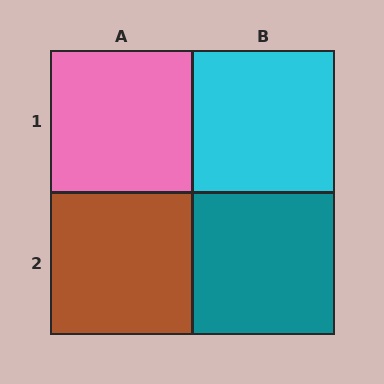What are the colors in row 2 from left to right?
Brown, teal.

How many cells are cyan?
1 cell is cyan.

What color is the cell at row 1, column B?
Cyan.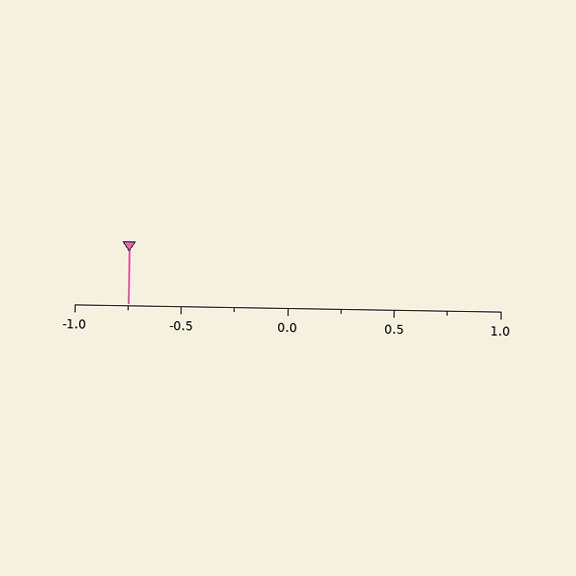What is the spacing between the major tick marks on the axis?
The major ticks are spaced 0.5 apart.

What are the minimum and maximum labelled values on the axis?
The axis runs from -1.0 to 1.0.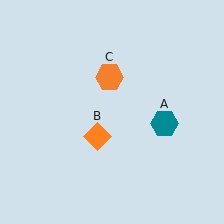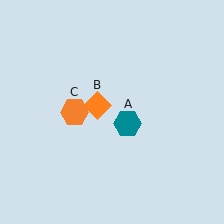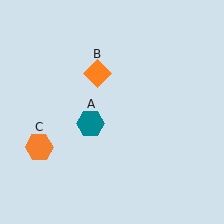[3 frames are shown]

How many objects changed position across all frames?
3 objects changed position: teal hexagon (object A), orange diamond (object B), orange hexagon (object C).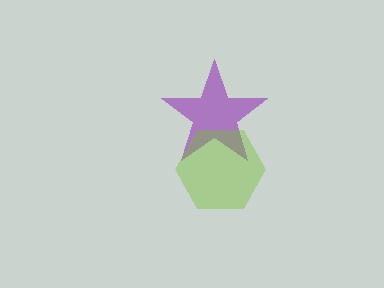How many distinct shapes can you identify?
There are 2 distinct shapes: a purple star, a lime hexagon.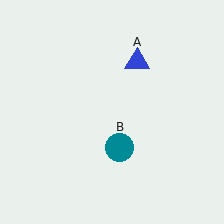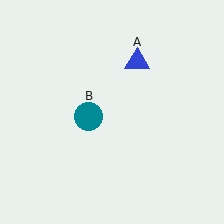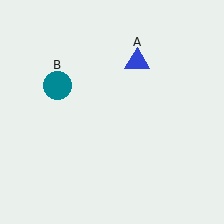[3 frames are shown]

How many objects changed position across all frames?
1 object changed position: teal circle (object B).